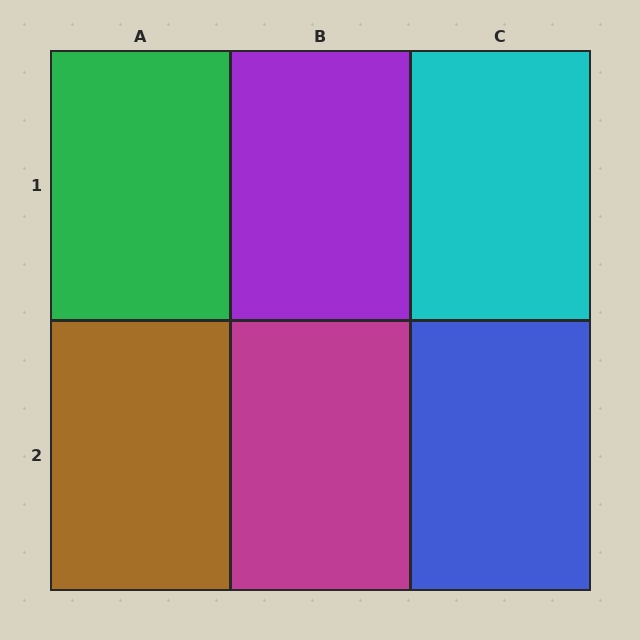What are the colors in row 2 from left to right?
Brown, magenta, blue.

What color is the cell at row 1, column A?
Green.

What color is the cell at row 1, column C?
Cyan.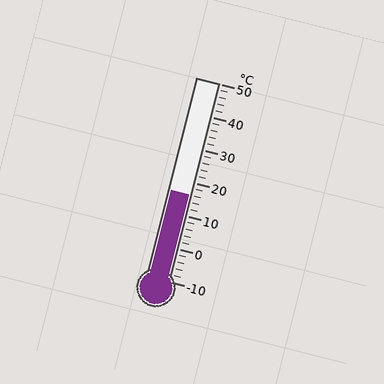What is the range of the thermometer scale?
The thermometer scale ranges from -10°C to 50°C.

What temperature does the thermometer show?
The thermometer shows approximately 16°C.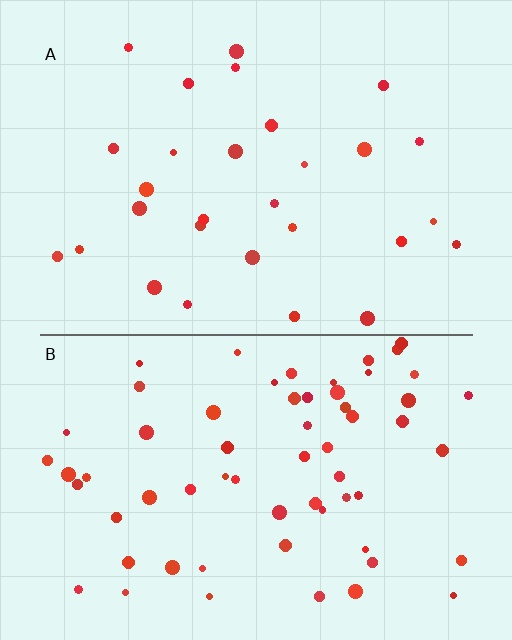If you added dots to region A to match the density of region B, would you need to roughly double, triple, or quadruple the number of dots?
Approximately double.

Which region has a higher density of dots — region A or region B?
B (the bottom).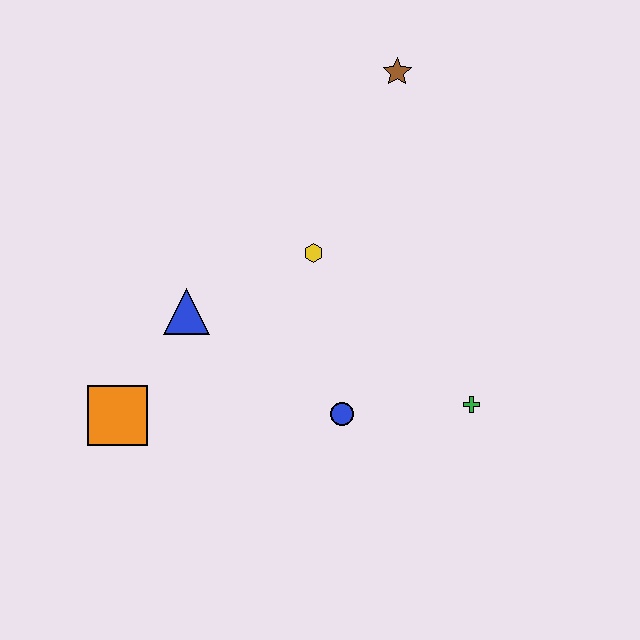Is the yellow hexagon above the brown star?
No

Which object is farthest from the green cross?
The orange square is farthest from the green cross.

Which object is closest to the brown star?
The yellow hexagon is closest to the brown star.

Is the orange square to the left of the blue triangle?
Yes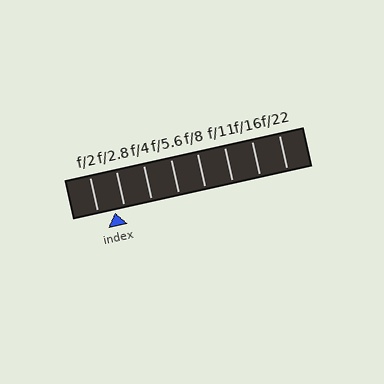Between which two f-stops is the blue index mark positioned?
The index mark is between f/2 and f/2.8.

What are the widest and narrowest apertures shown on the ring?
The widest aperture shown is f/2 and the narrowest is f/22.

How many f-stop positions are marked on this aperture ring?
There are 8 f-stop positions marked.